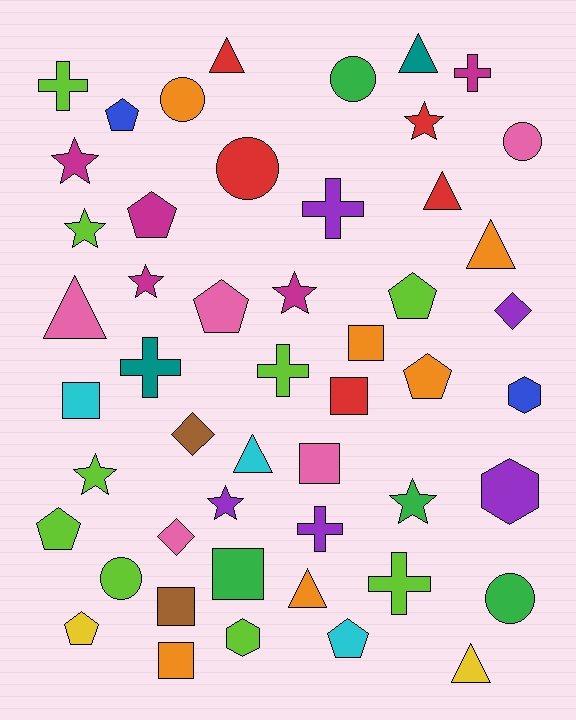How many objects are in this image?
There are 50 objects.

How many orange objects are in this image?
There are 6 orange objects.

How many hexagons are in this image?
There are 3 hexagons.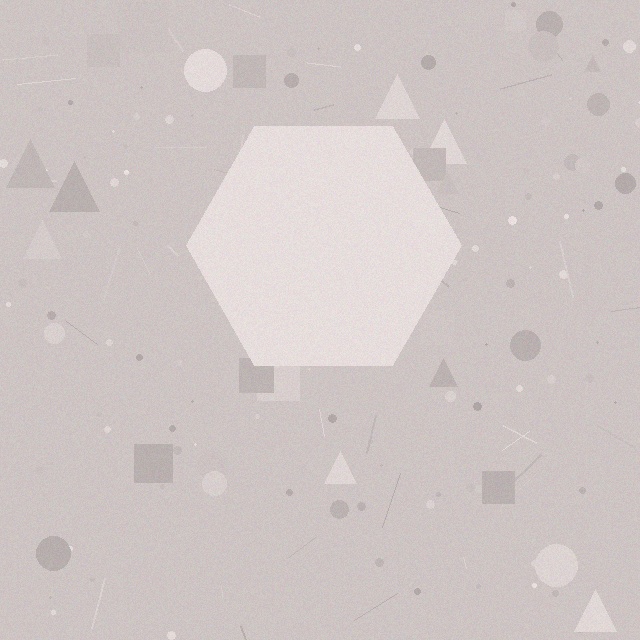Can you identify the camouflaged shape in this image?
The camouflaged shape is a hexagon.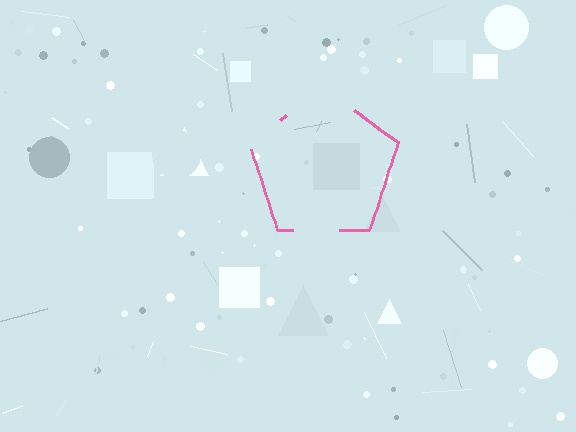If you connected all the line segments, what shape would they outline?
They would outline a pentagon.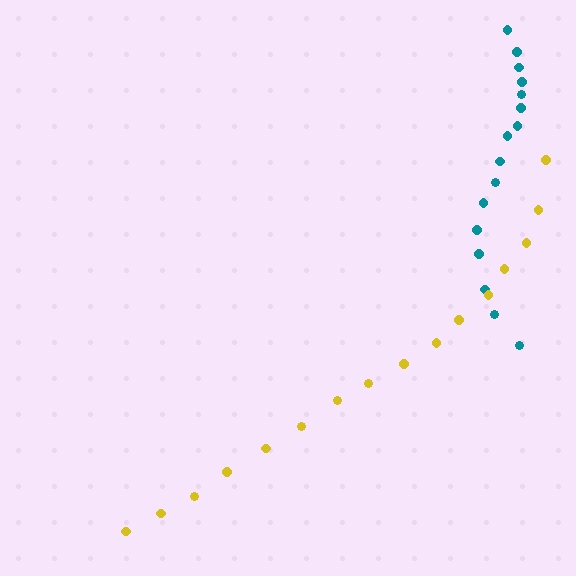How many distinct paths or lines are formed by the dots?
There are 2 distinct paths.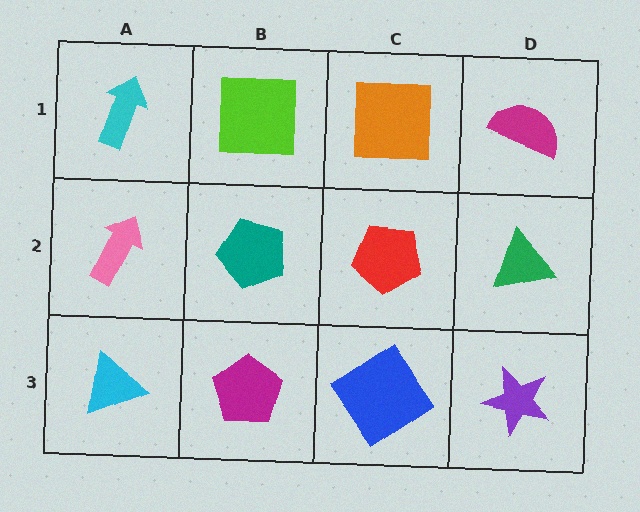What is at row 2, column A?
A pink arrow.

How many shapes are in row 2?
4 shapes.